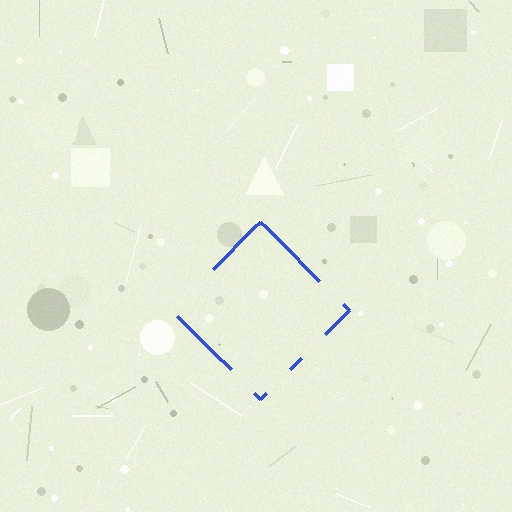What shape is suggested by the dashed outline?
The dashed outline suggests a diamond.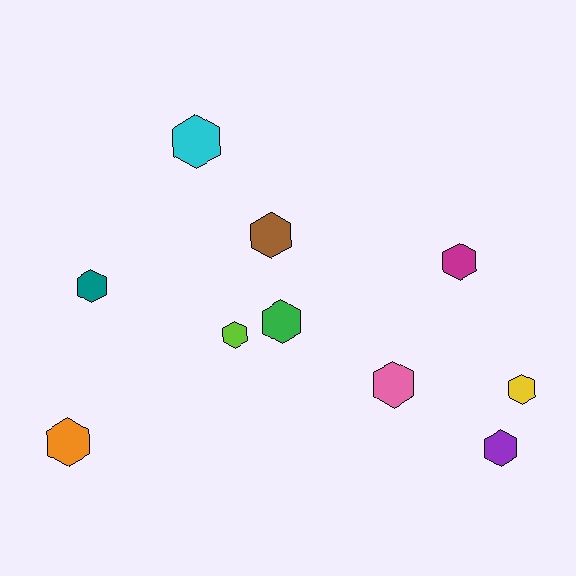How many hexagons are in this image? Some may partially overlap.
There are 10 hexagons.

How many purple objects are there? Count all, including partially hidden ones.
There is 1 purple object.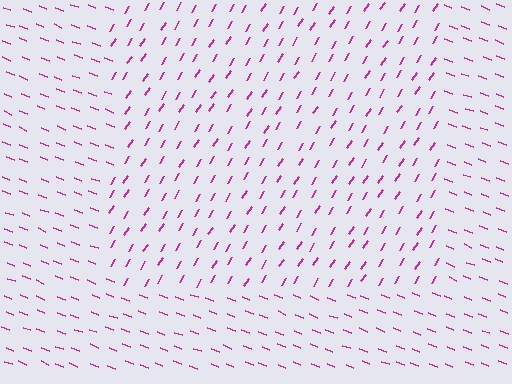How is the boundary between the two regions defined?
The boundary is defined purely by a change in line orientation (approximately 80 degrees difference). All lines are the same color and thickness.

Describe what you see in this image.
The image is filled with small magenta line segments. A rectangle region in the image has lines oriented differently from the surrounding lines, creating a visible texture boundary.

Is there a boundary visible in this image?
Yes, there is a texture boundary formed by a change in line orientation.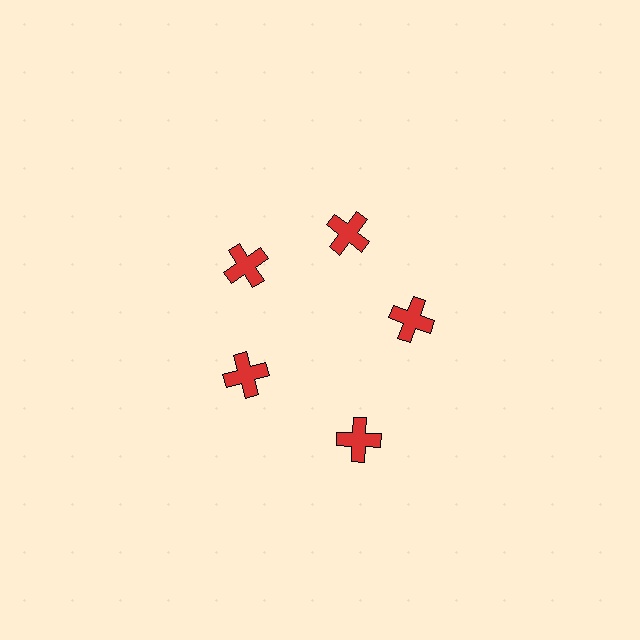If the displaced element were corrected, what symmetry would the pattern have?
It would have 5-fold rotational symmetry — the pattern would map onto itself every 72 degrees.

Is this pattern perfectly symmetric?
No. The 5 red crosses are arranged in a ring, but one element near the 5 o'clock position is pushed outward from the center, breaking the 5-fold rotational symmetry.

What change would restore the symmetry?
The symmetry would be restored by moving it inward, back onto the ring so that all 5 crosses sit at equal angles and equal distance from the center.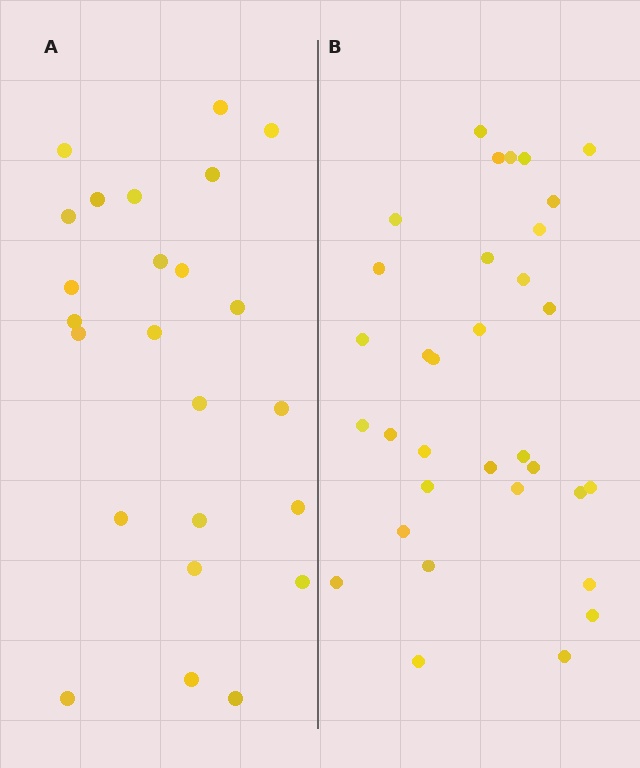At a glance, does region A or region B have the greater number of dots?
Region B (the right region) has more dots.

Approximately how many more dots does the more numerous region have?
Region B has roughly 8 or so more dots than region A.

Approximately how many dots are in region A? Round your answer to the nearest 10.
About 20 dots. (The exact count is 24, which rounds to 20.)